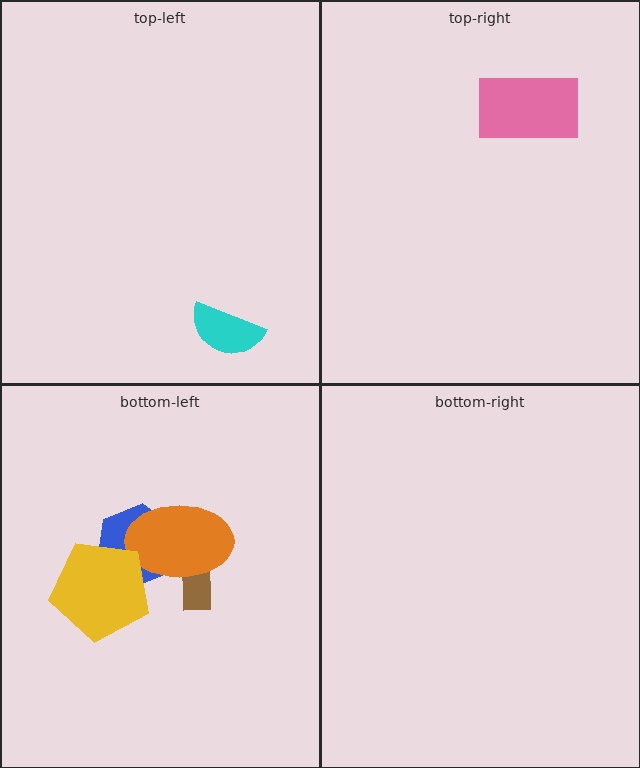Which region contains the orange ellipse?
The bottom-left region.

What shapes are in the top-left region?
The cyan semicircle.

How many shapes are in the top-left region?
1.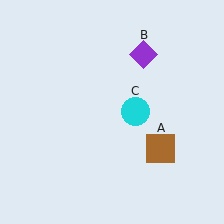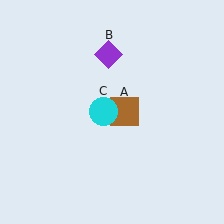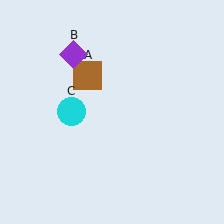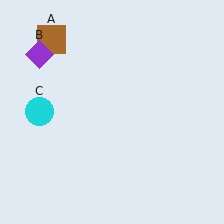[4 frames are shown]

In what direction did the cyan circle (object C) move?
The cyan circle (object C) moved left.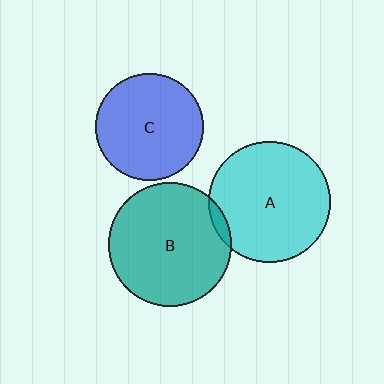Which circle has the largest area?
Circle B (teal).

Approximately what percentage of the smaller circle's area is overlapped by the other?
Approximately 5%.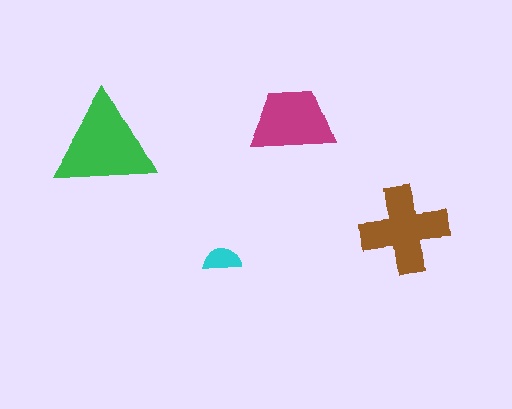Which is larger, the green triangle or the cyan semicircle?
The green triangle.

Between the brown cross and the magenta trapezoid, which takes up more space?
The brown cross.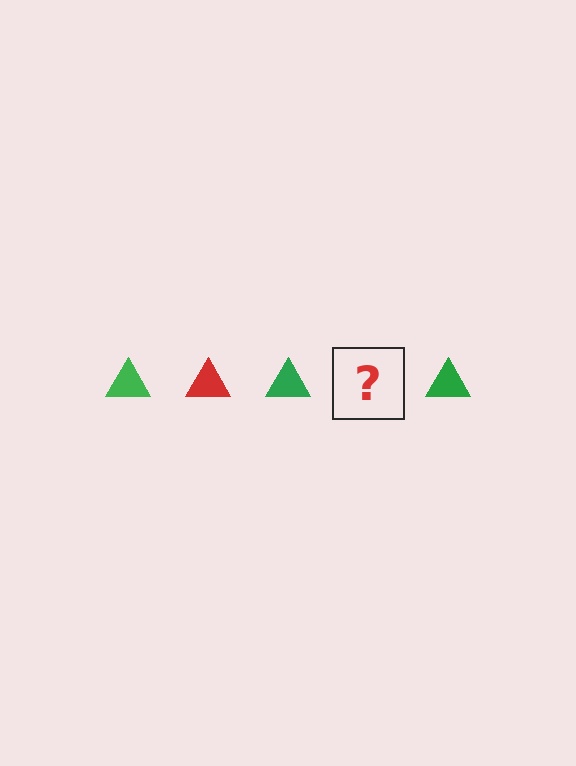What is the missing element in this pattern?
The missing element is a red triangle.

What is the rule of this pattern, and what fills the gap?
The rule is that the pattern cycles through green, red triangles. The gap should be filled with a red triangle.